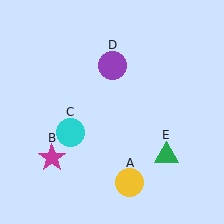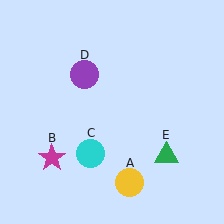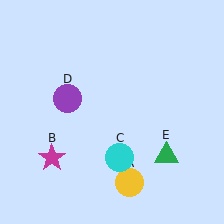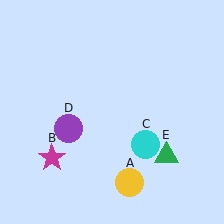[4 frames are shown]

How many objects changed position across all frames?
2 objects changed position: cyan circle (object C), purple circle (object D).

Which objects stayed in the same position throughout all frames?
Yellow circle (object A) and magenta star (object B) and green triangle (object E) remained stationary.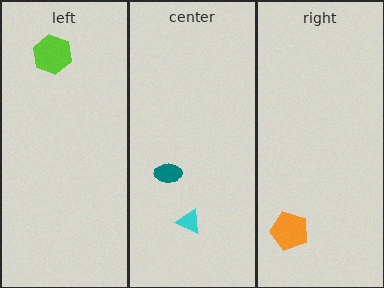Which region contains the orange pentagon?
The right region.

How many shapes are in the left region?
1.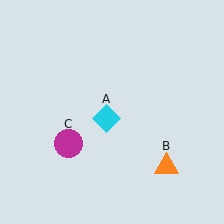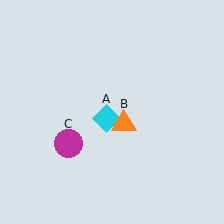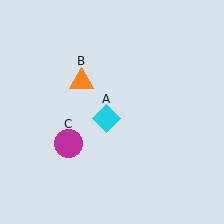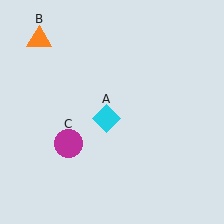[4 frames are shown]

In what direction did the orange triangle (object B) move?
The orange triangle (object B) moved up and to the left.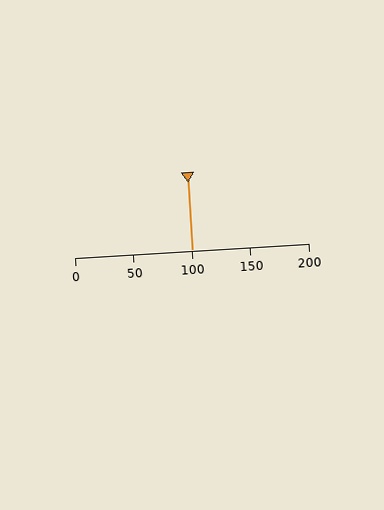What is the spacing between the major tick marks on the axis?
The major ticks are spaced 50 apart.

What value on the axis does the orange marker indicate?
The marker indicates approximately 100.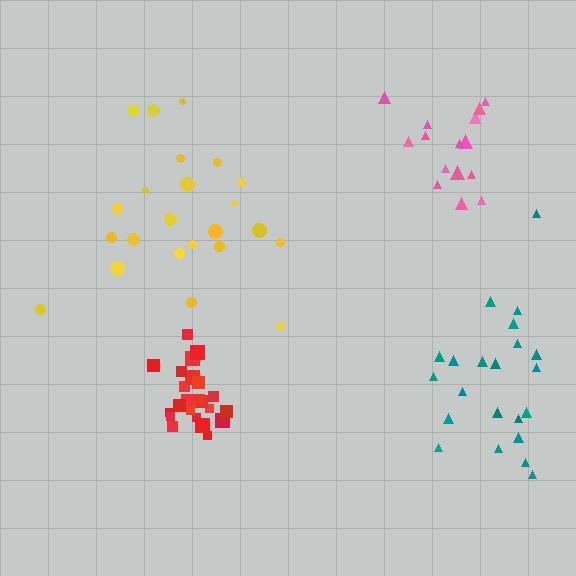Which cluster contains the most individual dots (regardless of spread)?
Red (24).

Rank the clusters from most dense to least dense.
red, pink, teal, yellow.